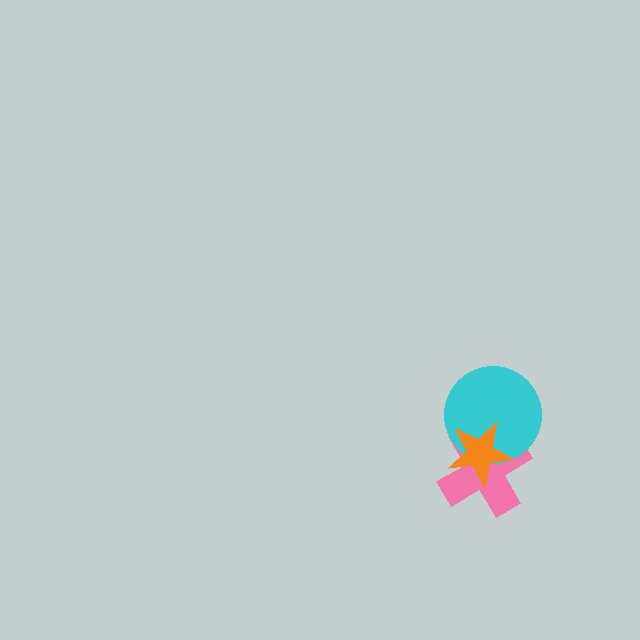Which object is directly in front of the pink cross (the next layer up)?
The cyan circle is directly in front of the pink cross.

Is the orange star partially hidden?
No, no other shape covers it.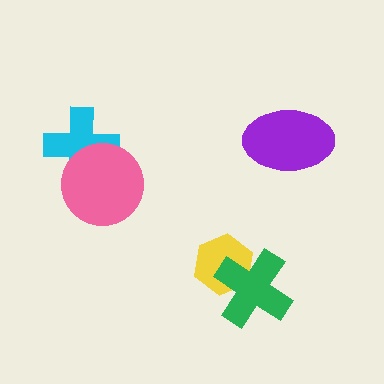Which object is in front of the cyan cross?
The pink circle is in front of the cyan cross.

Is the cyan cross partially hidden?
Yes, it is partially covered by another shape.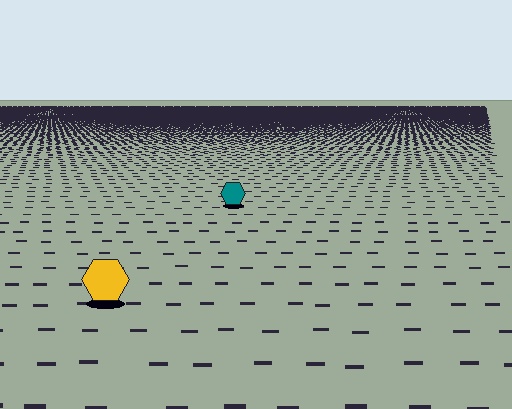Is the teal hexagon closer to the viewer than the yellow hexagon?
No. The yellow hexagon is closer — you can tell from the texture gradient: the ground texture is coarser near it.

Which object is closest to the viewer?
The yellow hexagon is closest. The texture marks near it are larger and more spread out.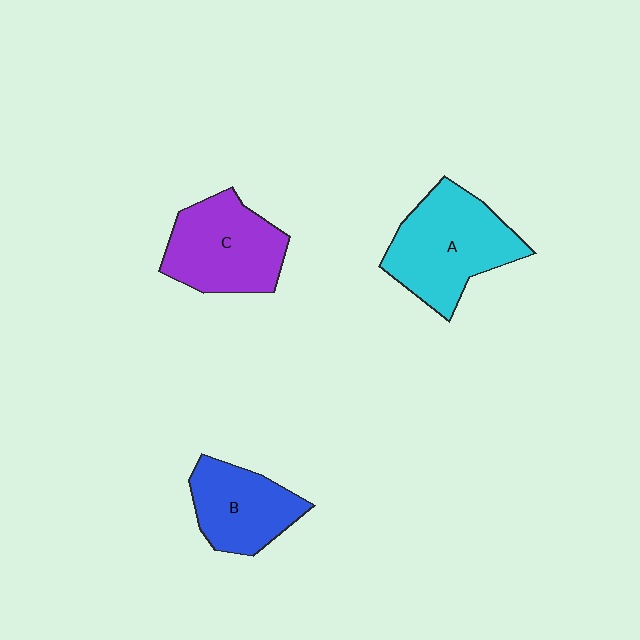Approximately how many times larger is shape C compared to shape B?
Approximately 1.2 times.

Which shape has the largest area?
Shape A (cyan).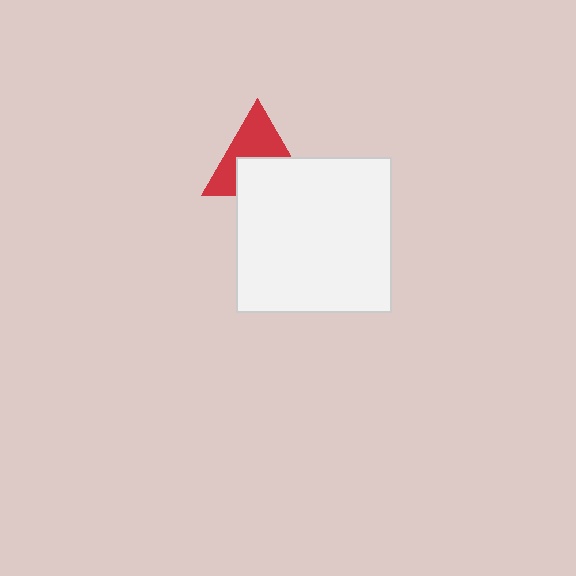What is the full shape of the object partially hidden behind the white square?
The partially hidden object is a red triangle.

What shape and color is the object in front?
The object in front is a white square.